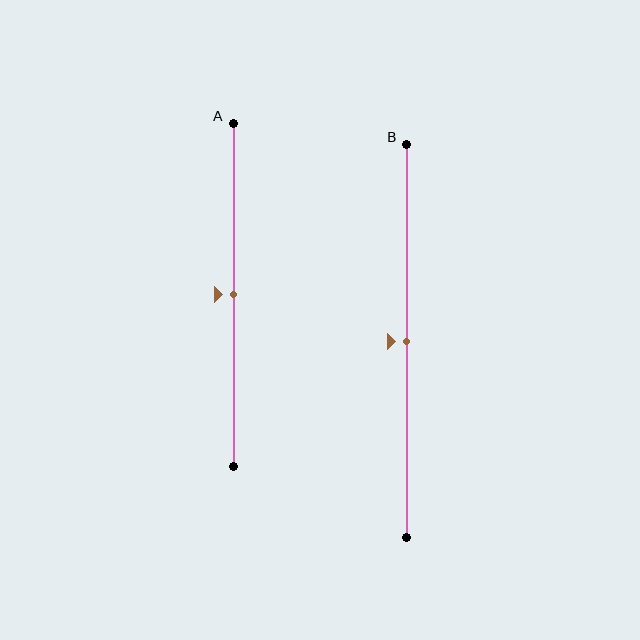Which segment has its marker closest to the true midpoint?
Segment A has its marker closest to the true midpoint.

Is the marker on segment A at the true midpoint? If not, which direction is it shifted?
Yes, the marker on segment A is at the true midpoint.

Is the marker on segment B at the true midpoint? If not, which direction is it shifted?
Yes, the marker on segment B is at the true midpoint.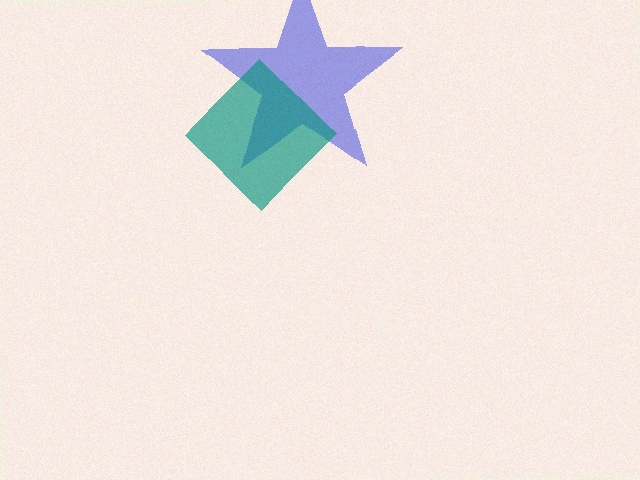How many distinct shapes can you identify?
There are 2 distinct shapes: a blue star, a teal diamond.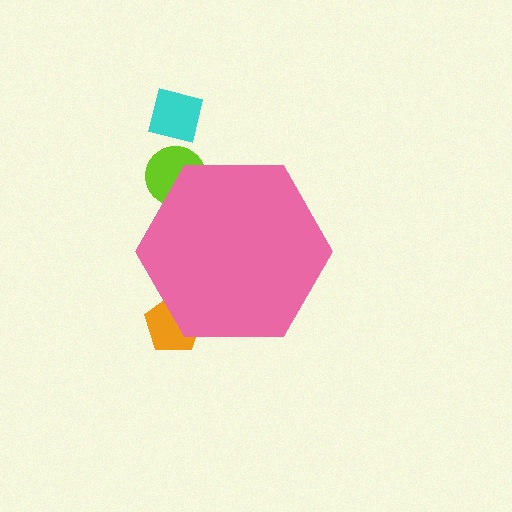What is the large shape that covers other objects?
A pink hexagon.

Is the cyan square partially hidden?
No, the cyan square is fully visible.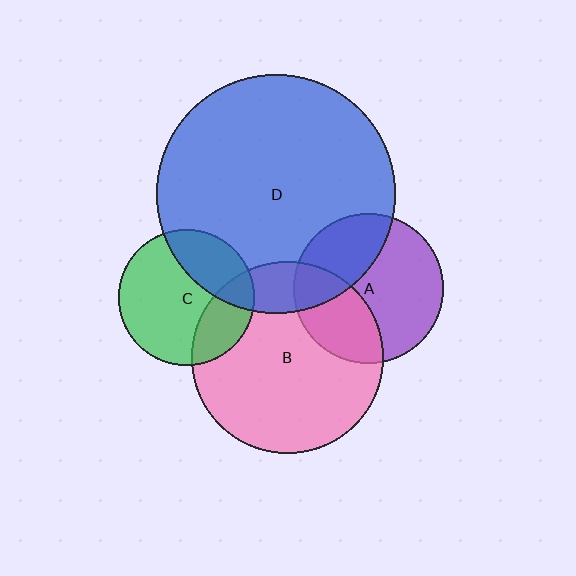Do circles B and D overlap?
Yes.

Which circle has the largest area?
Circle D (blue).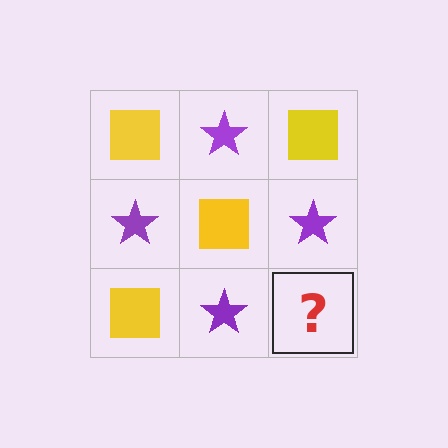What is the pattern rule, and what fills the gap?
The rule is that it alternates yellow square and purple star in a checkerboard pattern. The gap should be filled with a yellow square.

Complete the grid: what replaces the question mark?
The question mark should be replaced with a yellow square.